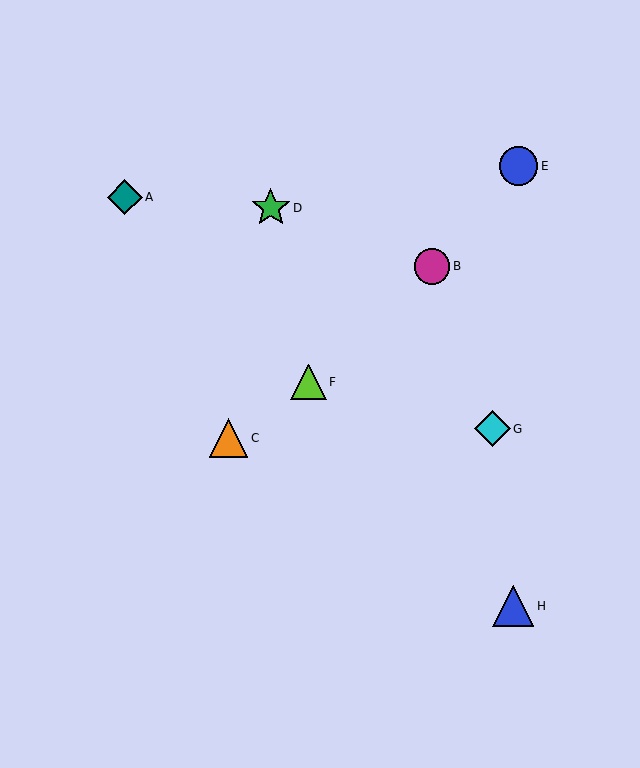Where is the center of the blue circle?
The center of the blue circle is at (518, 166).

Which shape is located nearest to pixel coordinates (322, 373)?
The lime triangle (labeled F) at (309, 382) is nearest to that location.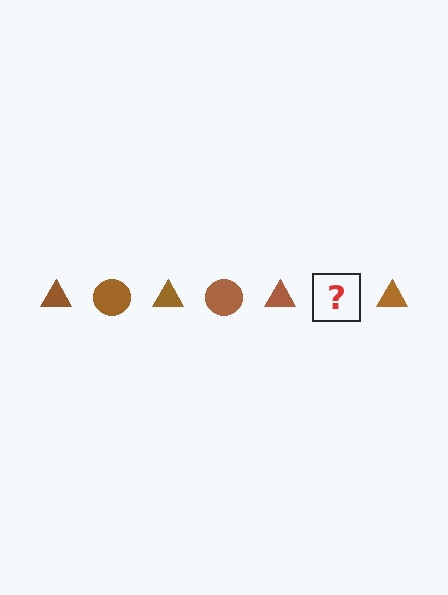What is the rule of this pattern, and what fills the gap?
The rule is that the pattern cycles through triangle, circle shapes in brown. The gap should be filled with a brown circle.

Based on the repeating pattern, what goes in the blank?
The blank should be a brown circle.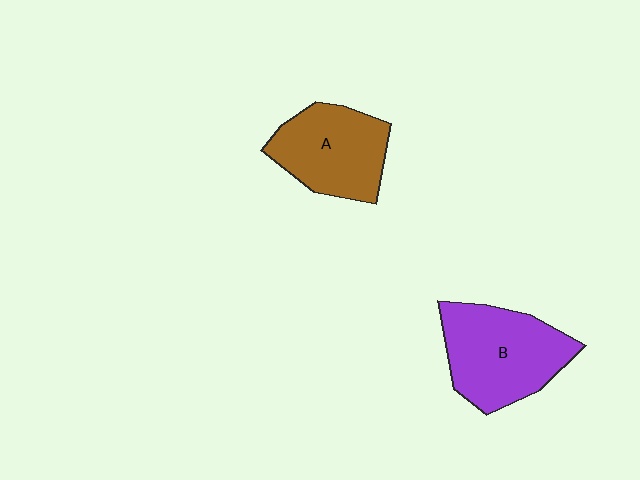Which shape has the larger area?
Shape B (purple).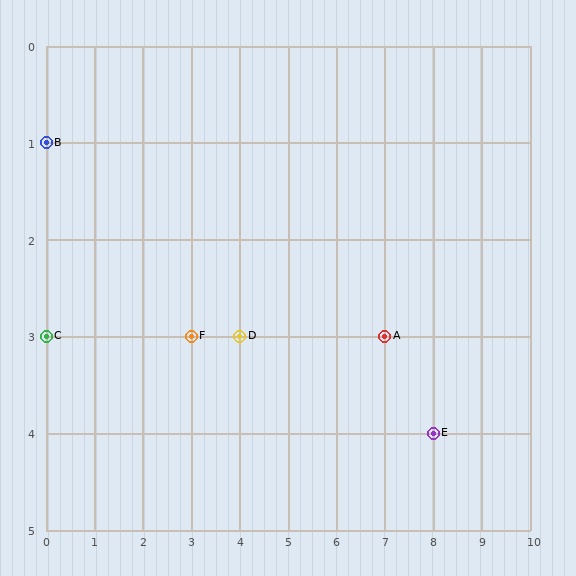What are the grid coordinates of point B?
Point B is at grid coordinates (0, 1).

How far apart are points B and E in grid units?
Points B and E are 8 columns and 3 rows apart (about 8.5 grid units diagonally).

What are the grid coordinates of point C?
Point C is at grid coordinates (0, 3).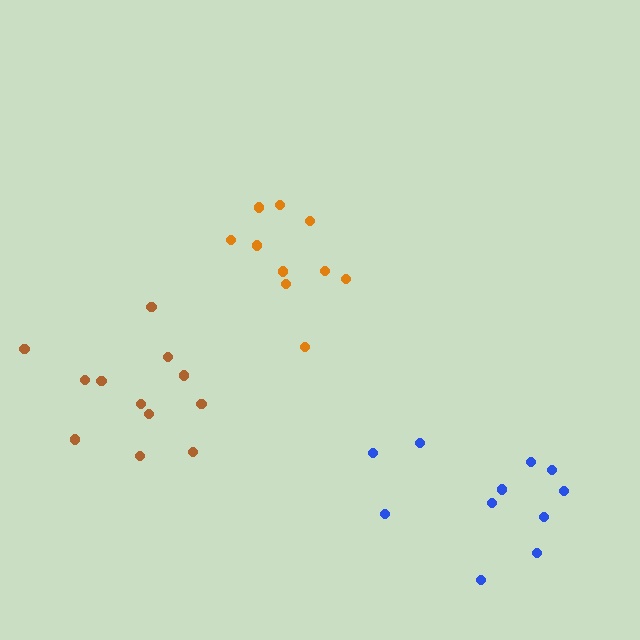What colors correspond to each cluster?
The clusters are colored: brown, orange, blue.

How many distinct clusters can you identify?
There are 3 distinct clusters.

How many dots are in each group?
Group 1: 12 dots, Group 2: 10 dots, Group 3: 11 dots (33 total).